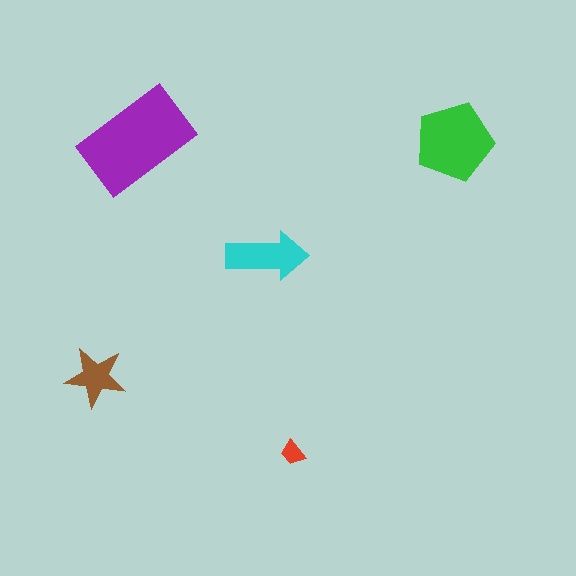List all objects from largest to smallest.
The purple rectangle, the green pentagon, the cyan arrow, the brown star, the red trapezoid.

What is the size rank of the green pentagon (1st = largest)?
2nd.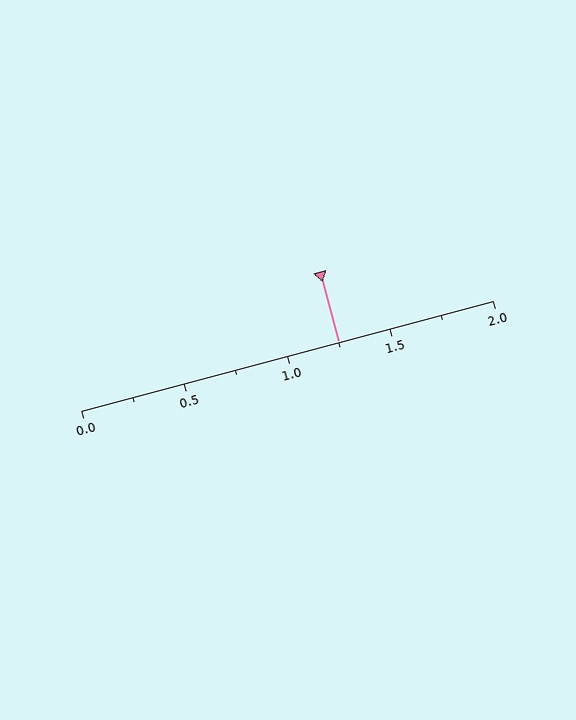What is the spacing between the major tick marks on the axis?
The major ticks are spaced 0.5 apart.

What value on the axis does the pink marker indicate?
The marker indicates approximately 1.25.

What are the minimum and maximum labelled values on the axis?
The axis runs from 0.0 to 2.0.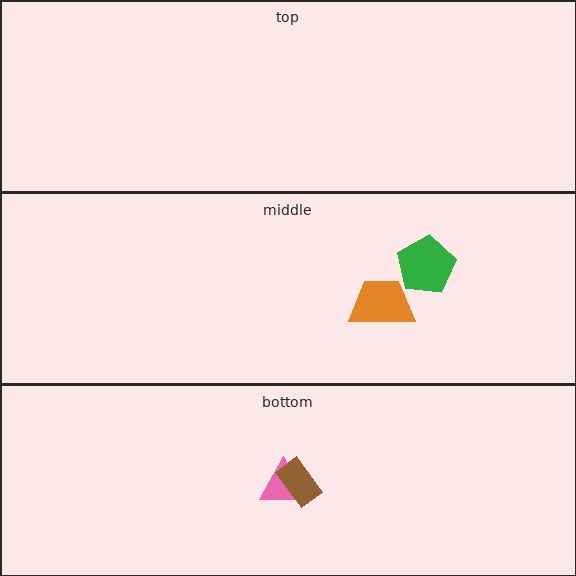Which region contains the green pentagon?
The middle region.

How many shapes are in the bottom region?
2.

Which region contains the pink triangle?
The bottom region.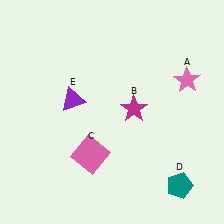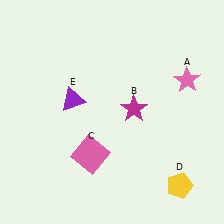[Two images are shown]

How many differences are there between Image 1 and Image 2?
There is 1 difference between the two images.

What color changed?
The pentagon (D) changed from teal in Image 1 to yellow in Image 2.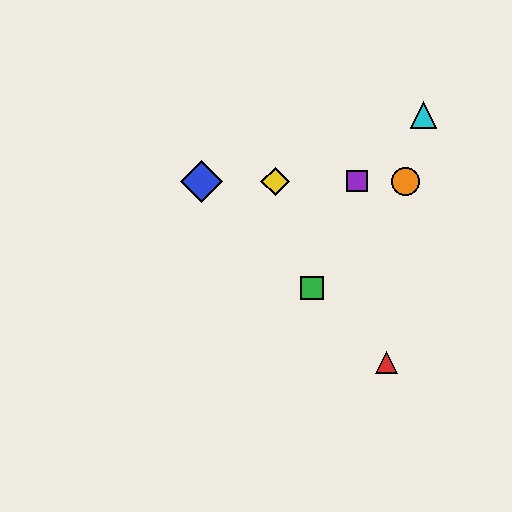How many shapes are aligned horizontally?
4 shapes (the blue diamond, the yellow diamond, the purple square, the orange circle) are aligned horizontally.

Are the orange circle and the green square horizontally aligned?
No, the orange circle is at y≈181 and the green square is at y≈288.